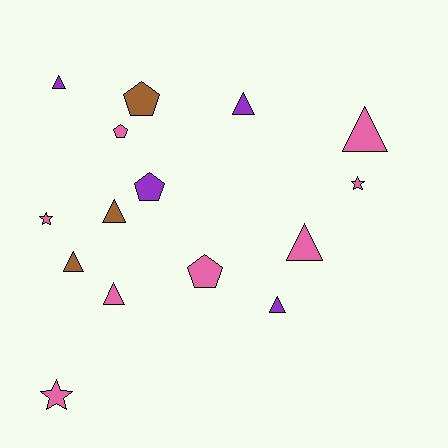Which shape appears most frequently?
Triangle, with 8 objects.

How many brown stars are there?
There are no brown stars.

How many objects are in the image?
There are 15 objects.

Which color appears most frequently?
Pink, with 8 objects.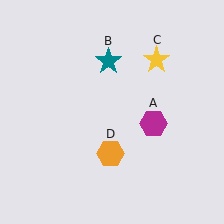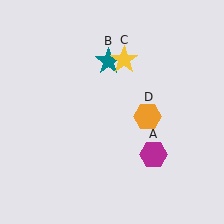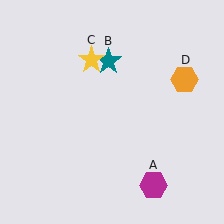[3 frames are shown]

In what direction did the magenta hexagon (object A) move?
The magenta hexagon (object A) moved down.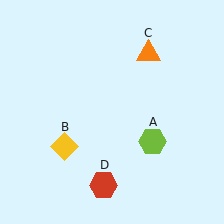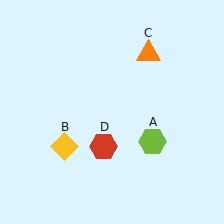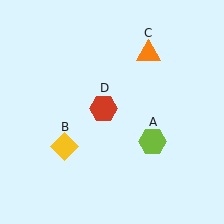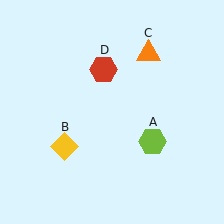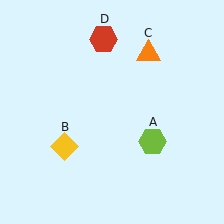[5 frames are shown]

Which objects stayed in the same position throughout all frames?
Lime hexagon (object A) and yellow diamond (object B) and orange triangle (object C) remained stationary.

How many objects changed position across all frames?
1 object changed position: red hexagon (object D).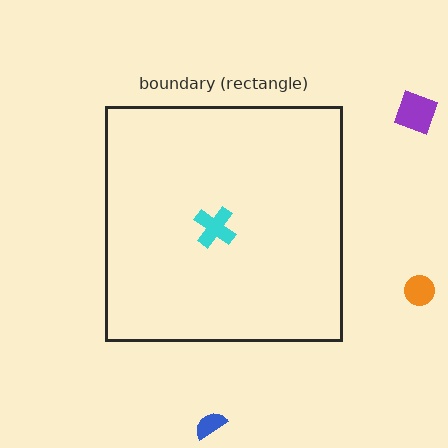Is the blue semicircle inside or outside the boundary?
Outside.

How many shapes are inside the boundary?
1 inside, 3 outside.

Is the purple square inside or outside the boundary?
Outside.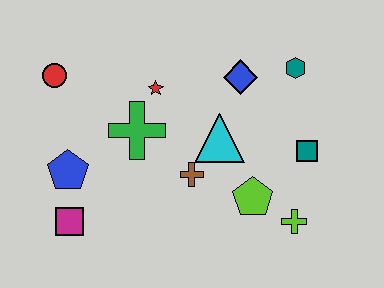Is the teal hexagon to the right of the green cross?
Yes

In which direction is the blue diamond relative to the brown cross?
The blue diamond is above the brown cross.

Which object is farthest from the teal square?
The red circle is farthest from the teal square.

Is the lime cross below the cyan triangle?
Yes